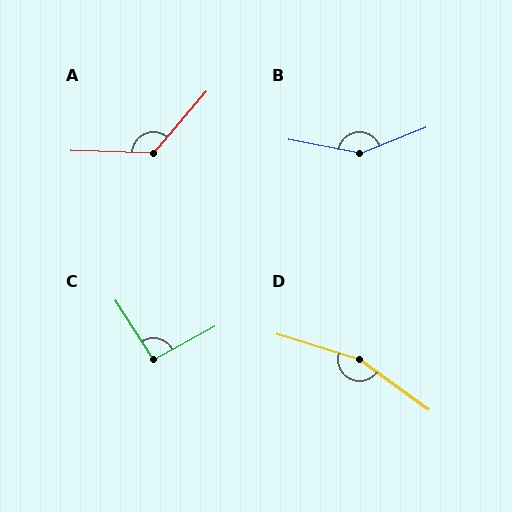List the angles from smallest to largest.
C (94°), A (129°), B (148°), D (161°).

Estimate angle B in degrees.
Approximately 148 degrees.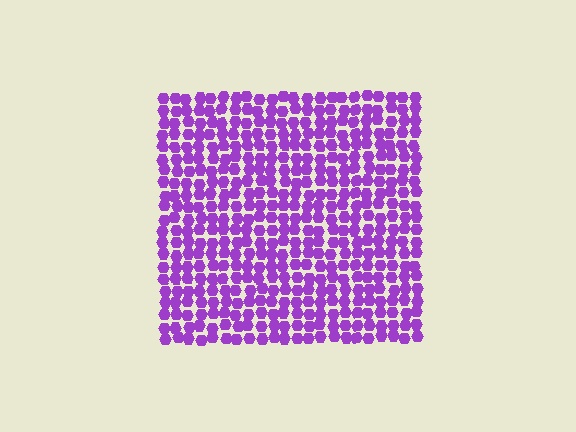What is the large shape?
The large shape is a square.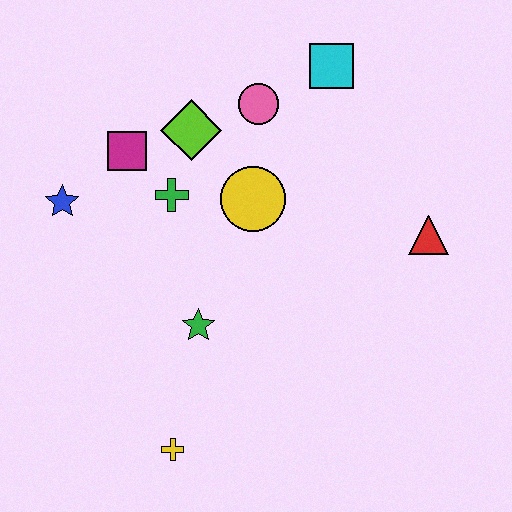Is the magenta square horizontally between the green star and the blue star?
Yes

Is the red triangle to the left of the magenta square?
No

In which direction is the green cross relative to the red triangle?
The green cross is to the left of the red triangle.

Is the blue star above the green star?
Yes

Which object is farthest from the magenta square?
The red triangle is farthest from the magenta square.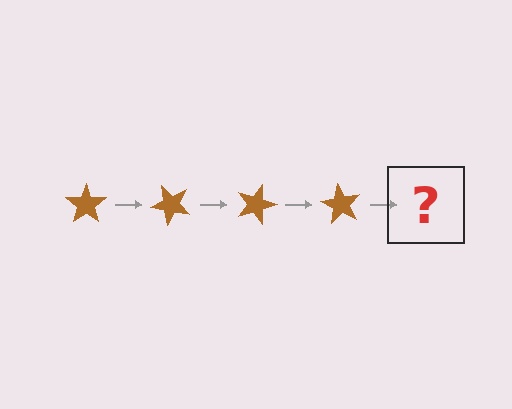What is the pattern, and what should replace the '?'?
The pattern is that the star rotates 45 degrees each step. The '?' should be a brown star rotated 180 degrees.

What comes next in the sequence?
The next element should be a brown star rotated 180 degrees.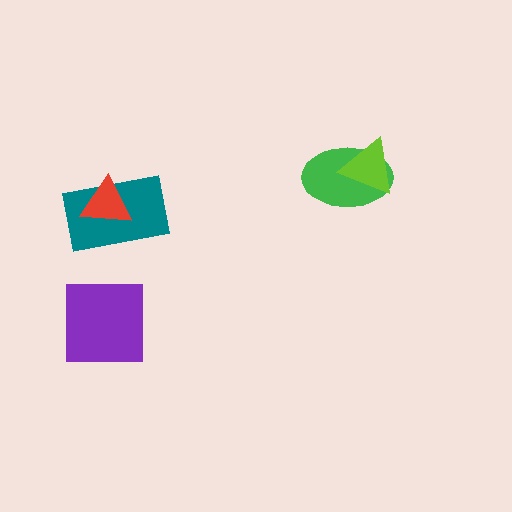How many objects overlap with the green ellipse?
1 object overlaps with the green ellipse.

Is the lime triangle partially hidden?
No, no other shape covers it.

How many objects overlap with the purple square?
0 objects overlap with the purple square.